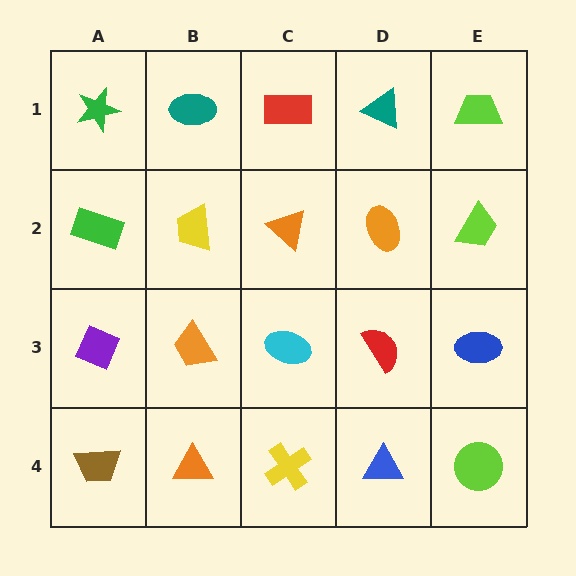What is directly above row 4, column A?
A purple diamond.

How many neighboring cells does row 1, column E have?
2.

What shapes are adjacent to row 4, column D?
A red semicircle (row 3, column D), a yellow cross (row 4, column C), a lime circle (row 4, column E).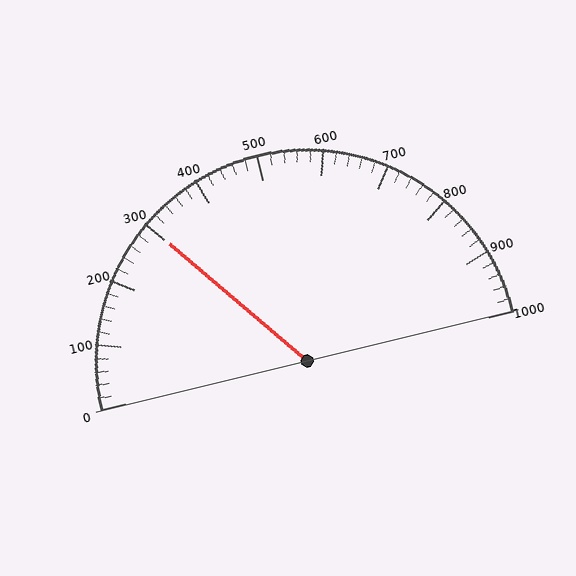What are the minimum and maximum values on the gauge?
The gauge ranges from 0 to 1000.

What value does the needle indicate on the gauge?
The needle indicates approximately 300.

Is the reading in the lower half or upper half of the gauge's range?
The reading is in the lower half of the range (0 to 1000).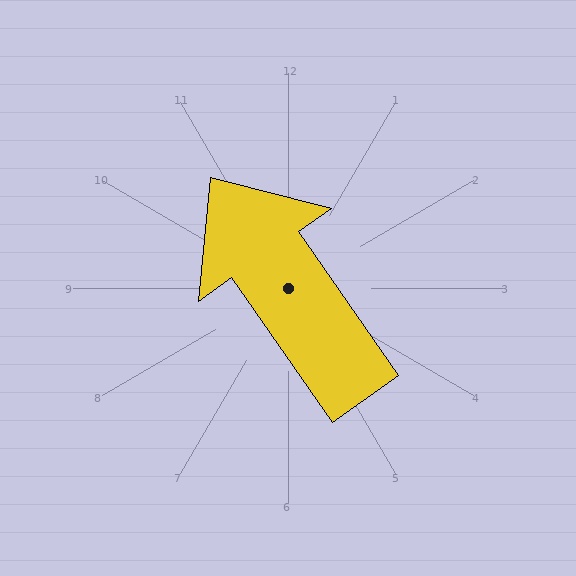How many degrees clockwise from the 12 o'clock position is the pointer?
Approximately 325 degrees.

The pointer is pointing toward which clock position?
Roughly 11 o'clock.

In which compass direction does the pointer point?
Northwest.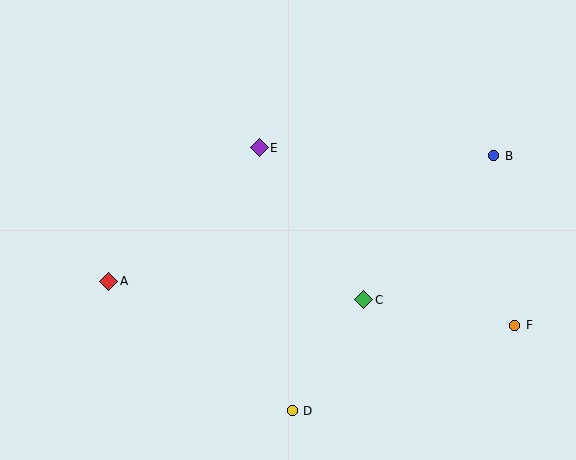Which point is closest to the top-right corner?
Point B is closest to the top-right corner.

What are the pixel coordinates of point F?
Point F is at (515, 325).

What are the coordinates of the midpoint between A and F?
The midpoint between A and F is at (312, 303).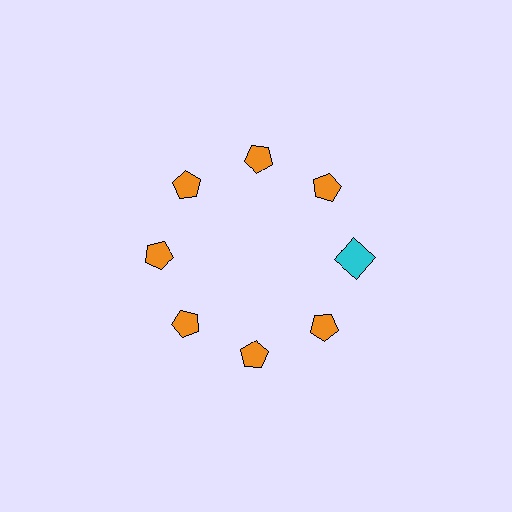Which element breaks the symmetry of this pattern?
The cyan square at roughly the 3 o'clock position breaks the symmetry. All other shapes are orange pentagons.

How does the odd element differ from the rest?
It differs in both color (cyan instead of orange) and shape (square instead of pentagon).